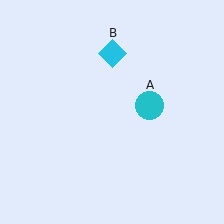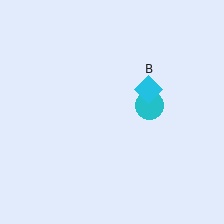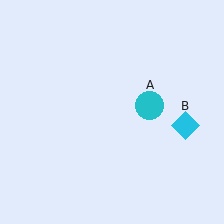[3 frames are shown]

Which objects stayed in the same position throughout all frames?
Cyan circle (object A) remained stationary.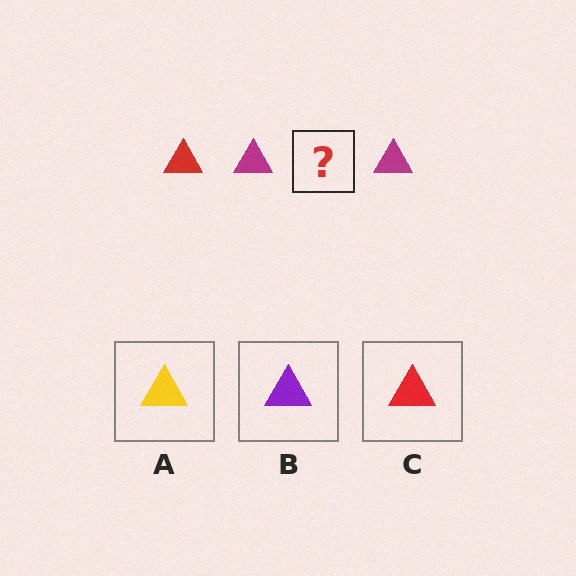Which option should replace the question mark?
Option C.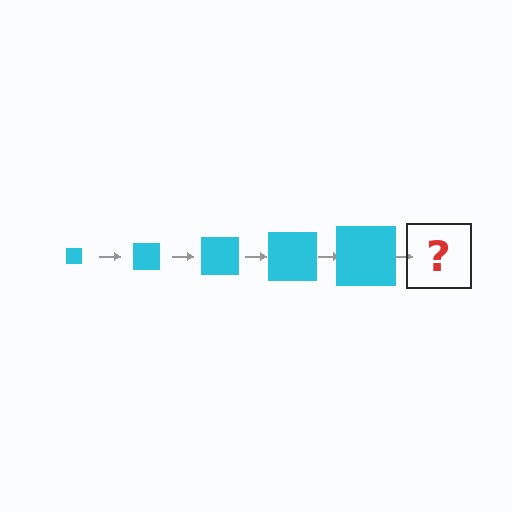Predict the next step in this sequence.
The next step is a cyan square, larger than the previous one.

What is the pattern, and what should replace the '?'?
The pattern is that the square gets progressively larger each step. The '?' should be a cyan square, larger than the previous one.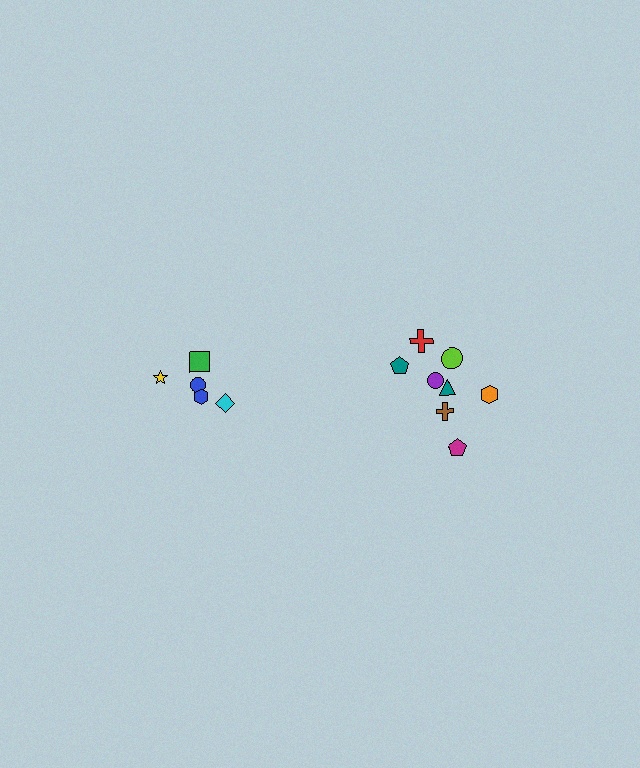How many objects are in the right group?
There are 8 objects.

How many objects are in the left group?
There are 5 objects.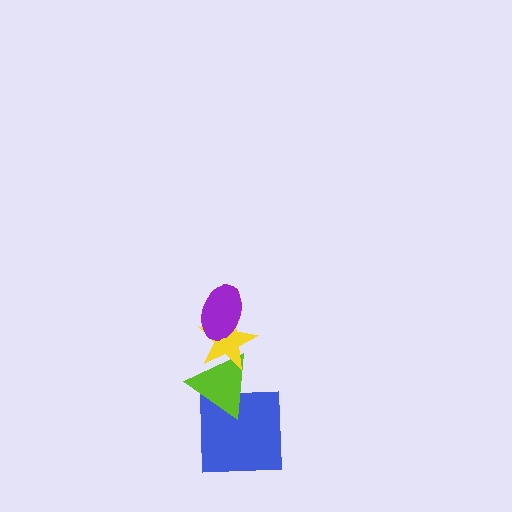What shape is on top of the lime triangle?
The yellow star is on top of the lime triangle.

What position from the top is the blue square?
The blue square is 4th from the top.